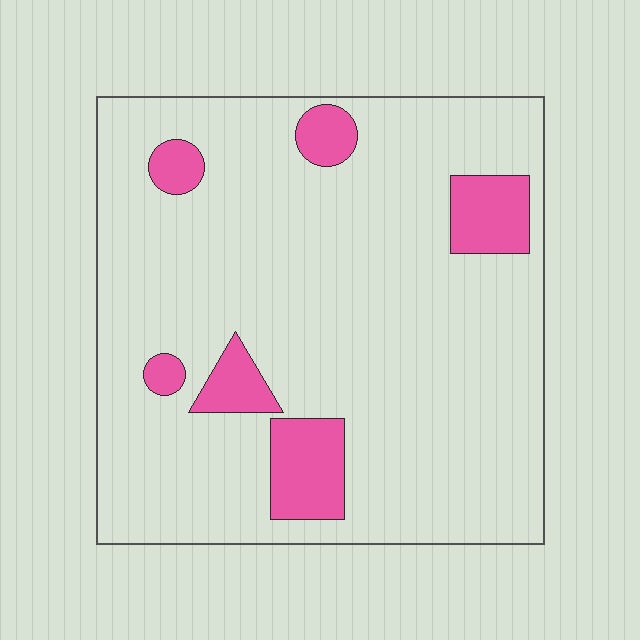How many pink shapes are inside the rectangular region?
6.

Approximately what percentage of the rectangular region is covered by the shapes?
Approximately 10%.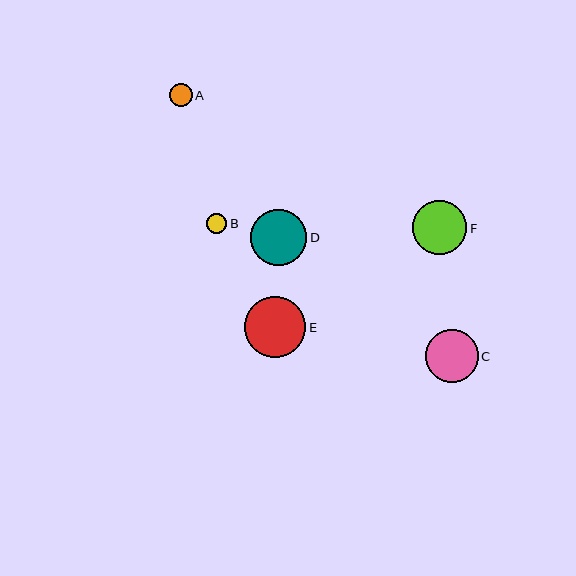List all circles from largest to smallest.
From largest to smallest: E, D, F, C, A, B.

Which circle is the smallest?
Circle B is the smallest with a size of approximately 20 pixels.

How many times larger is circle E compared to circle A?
Circle E is approximately 2.7 times the size of circle A.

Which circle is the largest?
Circle E is the largest with a size of approximately 62 pixels.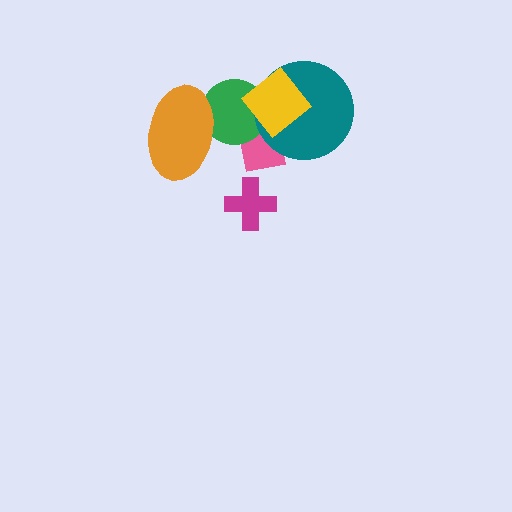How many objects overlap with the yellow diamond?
3 objects overlap with the yellow diamond.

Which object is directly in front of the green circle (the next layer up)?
The teal circle is directly in front of the green circle.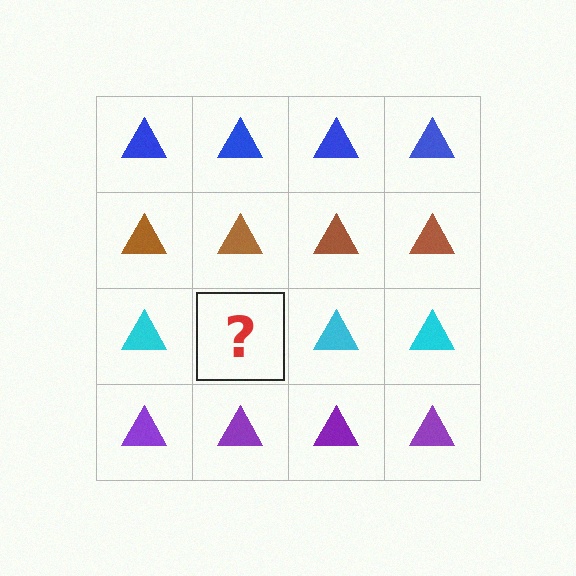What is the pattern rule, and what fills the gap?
The rule is that each row has a consistent color. The gap should be filled with a cyan triangle.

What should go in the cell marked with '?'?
The missing cell should contain a cyan triangle.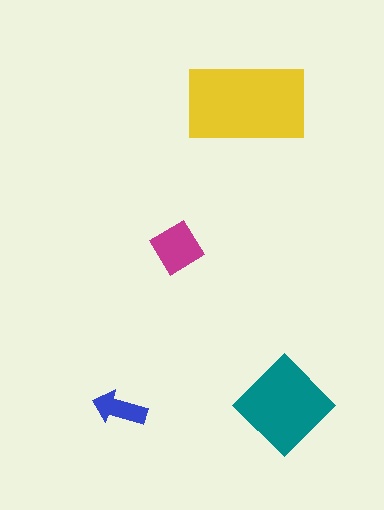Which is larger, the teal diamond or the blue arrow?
The teal diamond.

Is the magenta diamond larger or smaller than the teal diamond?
Smaller.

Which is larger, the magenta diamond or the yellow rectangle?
The yellow rectangle.